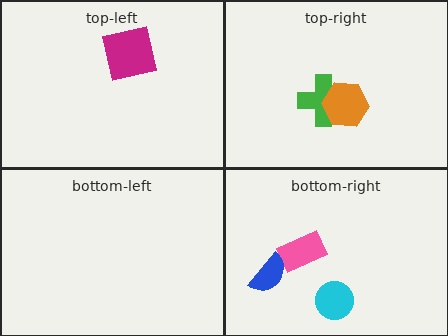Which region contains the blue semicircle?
The bottom-right region.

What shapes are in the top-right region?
The green cross, the orange hexagon.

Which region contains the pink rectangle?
The bottom-right region.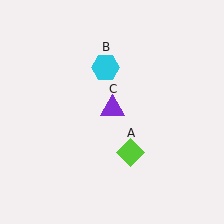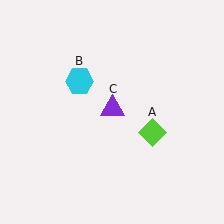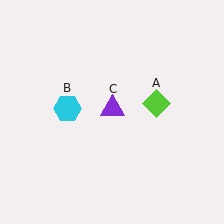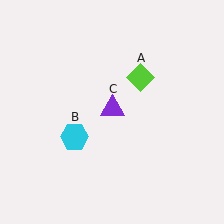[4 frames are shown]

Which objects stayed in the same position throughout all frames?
Purple triangle (object C) remained stationary.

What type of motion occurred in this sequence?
The lime diamond (object A), cyan hexagon (object B) rotated counterclockwise around the center of the scene.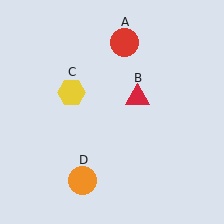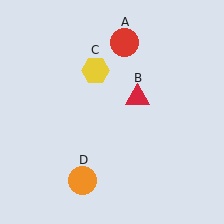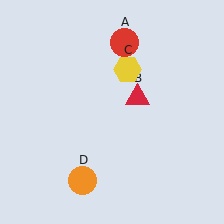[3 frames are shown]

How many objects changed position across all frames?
1 object changed position: yellow hexagon (object C).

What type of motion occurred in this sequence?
The yellow hexagon (object C) rotated clockwise around the center of the scene.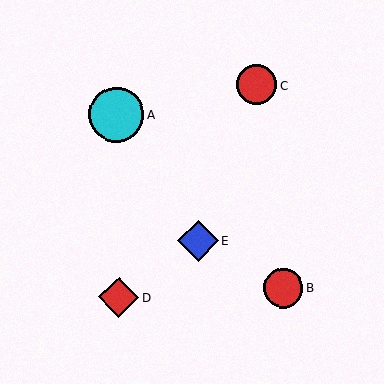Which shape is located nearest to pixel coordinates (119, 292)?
The red diamond (labeled D) at (119, 297) is nearest to that location.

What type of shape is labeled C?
Shape C is a red circle.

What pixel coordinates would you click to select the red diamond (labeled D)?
Click at (119, 297) to select the red diamond D.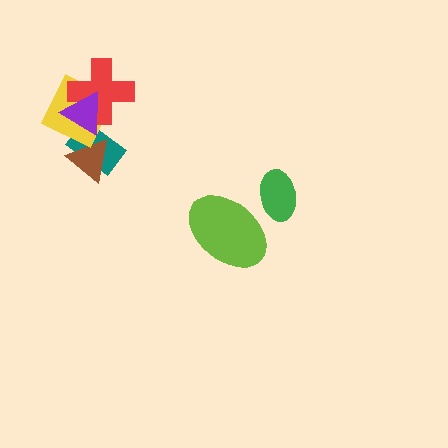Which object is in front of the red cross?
The purple triangle is in front of the red cross.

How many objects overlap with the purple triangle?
3 objects overlap with the purple triangle.